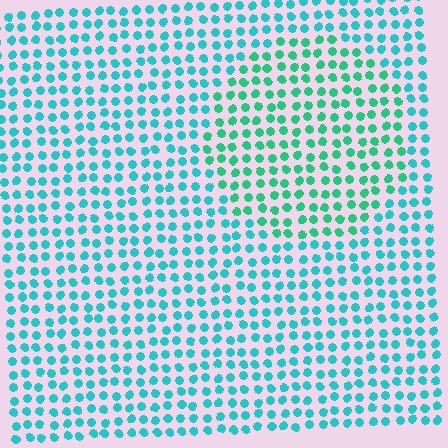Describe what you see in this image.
The image is filled with small cyan elements in a uniform arrangement. A circle-shaped region is visible where the elements are tinted to a slightly different hue, forming a subtle color boundary.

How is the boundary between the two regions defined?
The boundary is defined purely by a slight shift in hue (about 28 degrees). Spacing, size, and orientation are identical on both sides.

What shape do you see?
I see a circle.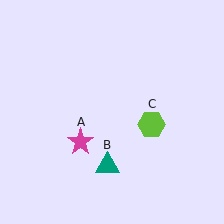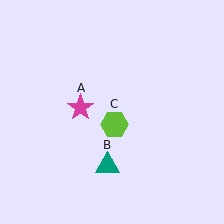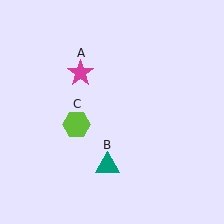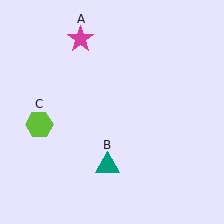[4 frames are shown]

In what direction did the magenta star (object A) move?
The magenta star (object A) moved up.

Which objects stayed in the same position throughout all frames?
Teal triangle (object B) remained stationary.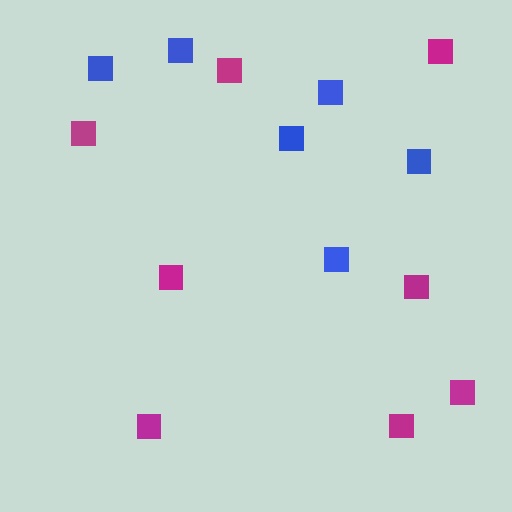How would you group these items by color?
There are 2 groups: one group of magenta squares (8) and one group of blue squares (6).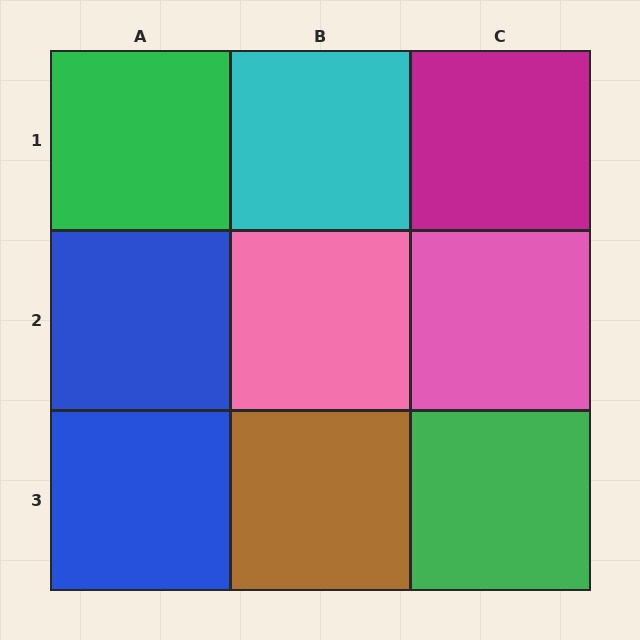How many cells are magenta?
1 cell is magenta.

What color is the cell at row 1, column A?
Green.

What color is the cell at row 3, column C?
Green.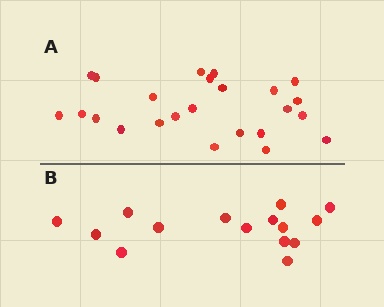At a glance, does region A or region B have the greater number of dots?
Region A (the top region) has more dots.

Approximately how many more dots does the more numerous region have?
Region A has roughly 8 or so more dots than region B.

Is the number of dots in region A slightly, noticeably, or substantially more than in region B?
Region A has substantially more. The ratio is roughly 1.6 to 1.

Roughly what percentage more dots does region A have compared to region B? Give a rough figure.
About 60% more.